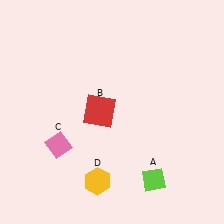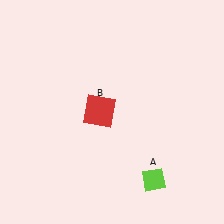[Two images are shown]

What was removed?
The pink diamond (C), the yellow hexagon (D) were removed in Image 2.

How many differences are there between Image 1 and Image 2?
There are 2 differences between the two images.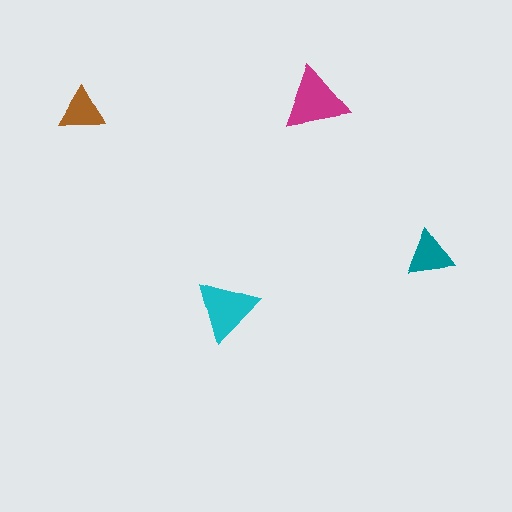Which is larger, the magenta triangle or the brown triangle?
The magenta one.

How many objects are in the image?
There are 4 objects in the image.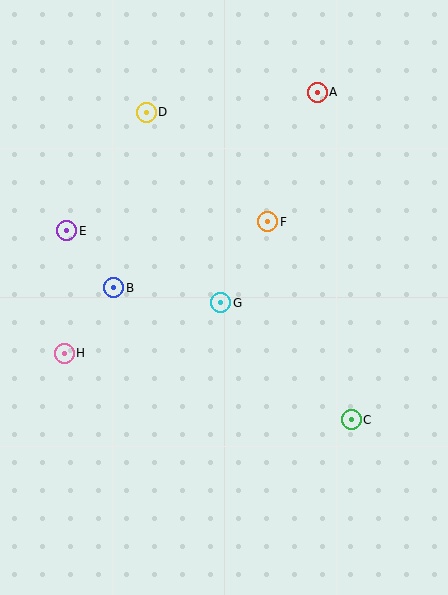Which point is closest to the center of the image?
Point G at (221, 303) is closest to the center.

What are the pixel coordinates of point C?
Point C is at (351, 420).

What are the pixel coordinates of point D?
Point D is at (146, 112).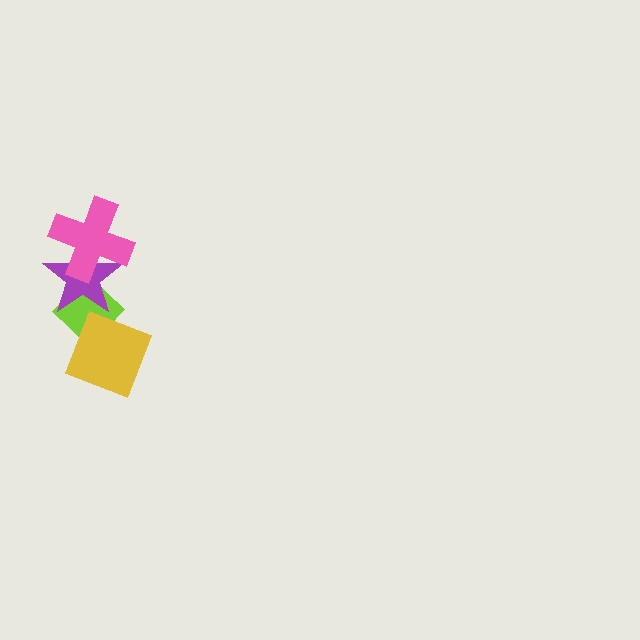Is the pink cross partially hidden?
No, no other shape covers it.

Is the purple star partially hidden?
Yes, it is partially covered by another shape.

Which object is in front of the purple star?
The pink cross is in front of the purple star.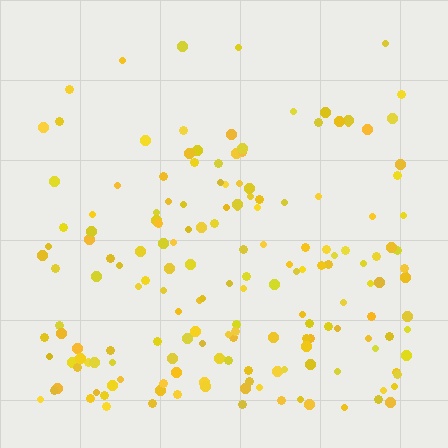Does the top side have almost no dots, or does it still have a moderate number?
Still a moderate number, just noticeably fewer than the bottom.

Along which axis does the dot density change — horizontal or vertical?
Vertical.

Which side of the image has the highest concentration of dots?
The bottom.